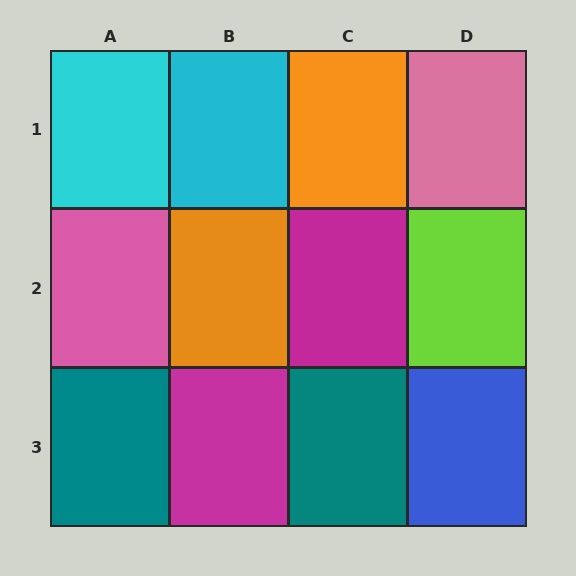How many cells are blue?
1 cell is blue.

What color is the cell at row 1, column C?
Orange.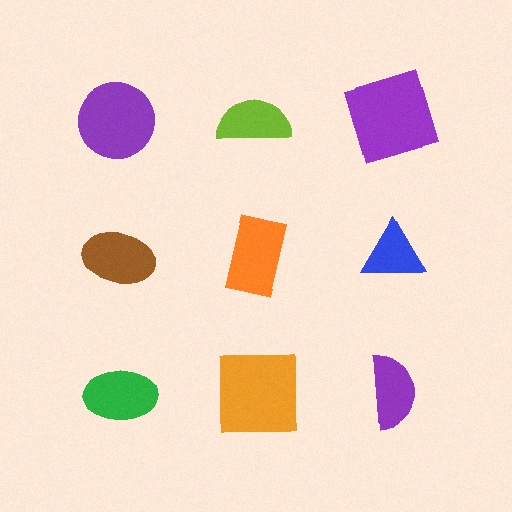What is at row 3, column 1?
A green ellipse.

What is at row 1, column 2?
A lime semicircle.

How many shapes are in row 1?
3 shapes.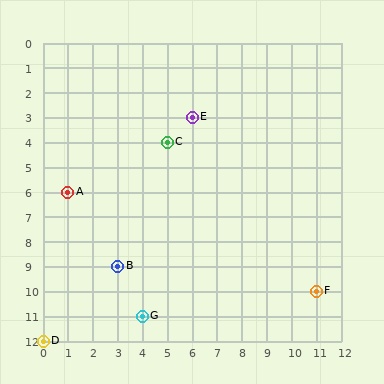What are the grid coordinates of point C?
Point C is at grid coordinates (5, 4).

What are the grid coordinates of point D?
Point D is at grid coordinates (0, 12).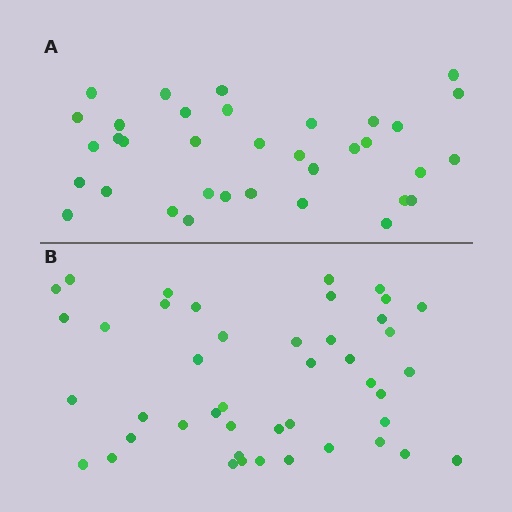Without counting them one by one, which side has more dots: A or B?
Region B (the bottom region) has more dots.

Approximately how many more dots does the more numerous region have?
Region B has roughly 8 or so more dots than region A.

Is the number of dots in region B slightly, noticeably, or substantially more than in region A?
Region B has noticeably more, but not dramatically so. The ratio is roughly 1.3 to 1.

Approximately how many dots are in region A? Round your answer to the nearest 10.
About 40 dots. (The exact count is 35, which rounds to 40.)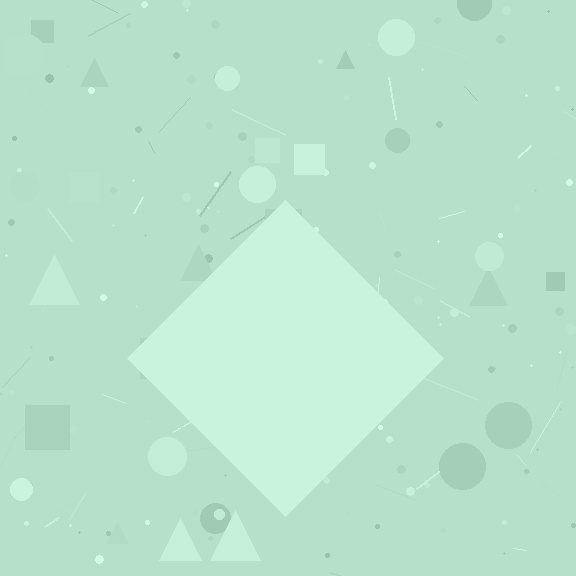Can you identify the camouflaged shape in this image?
The camouflaged shape is a diamond.